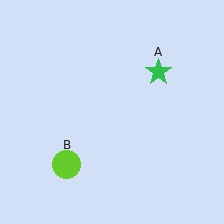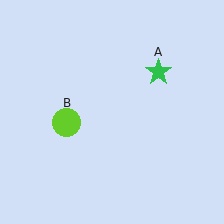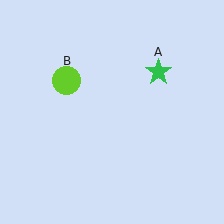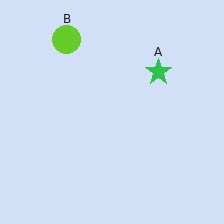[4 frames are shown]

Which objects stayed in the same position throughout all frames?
Green star (object A) remained stationary.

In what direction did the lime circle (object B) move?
The lime circle (object B) moved up.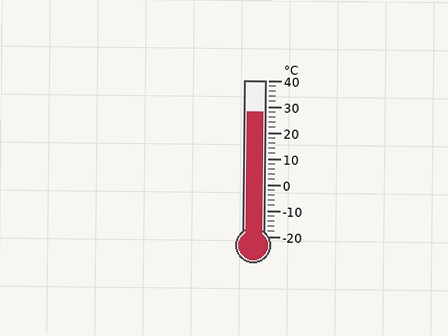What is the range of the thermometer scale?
The thermometer scale ranges from -20°C to 40°C.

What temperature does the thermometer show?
The thermometer shows approximately 28°C.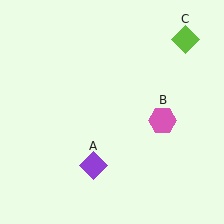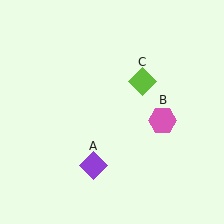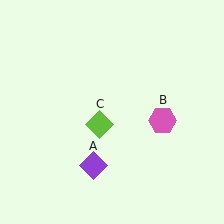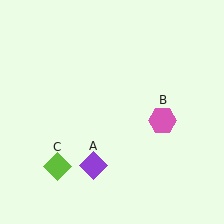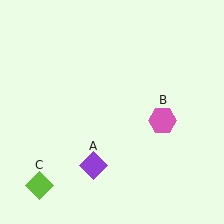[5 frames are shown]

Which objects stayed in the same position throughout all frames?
Purple diamond (object A) and pink hexagon (object B) remained stationary.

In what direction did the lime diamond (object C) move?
The lime diamond (object C) moved down and to the left.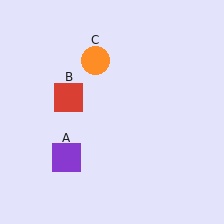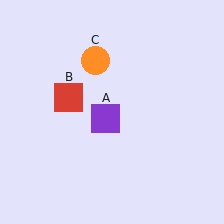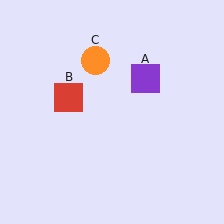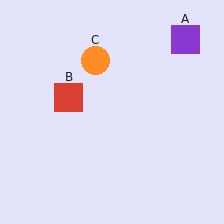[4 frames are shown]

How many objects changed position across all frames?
1 object changed position: purple square (object A).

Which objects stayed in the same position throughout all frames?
Red square (object B) and orange circle (object C) remained stationary.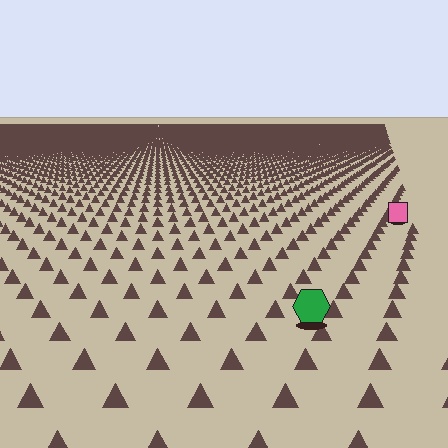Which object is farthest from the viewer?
The pink square is farthest from the viewer. It appears smaller and the ground texture around it is denser.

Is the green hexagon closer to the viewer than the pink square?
Yes. The green hexagon is closer — you can tell from the texture gradient: the ground texture is coarser near it.